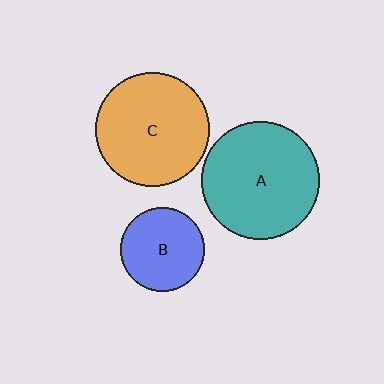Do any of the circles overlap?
No, none of the circles overlap.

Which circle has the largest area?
Circle A (teal).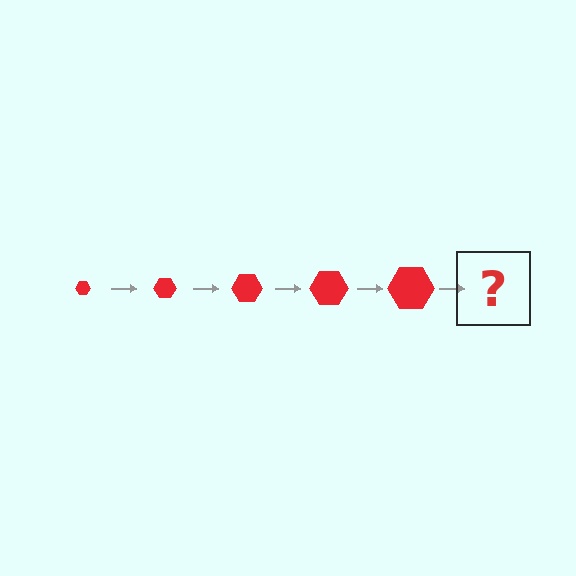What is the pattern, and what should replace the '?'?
The pattern is that the hexagon gets progressively larger each step. The '?' should be a red hexagon, larger than the previous one.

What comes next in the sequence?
The next element should be a red hexagon, larger than the previous one.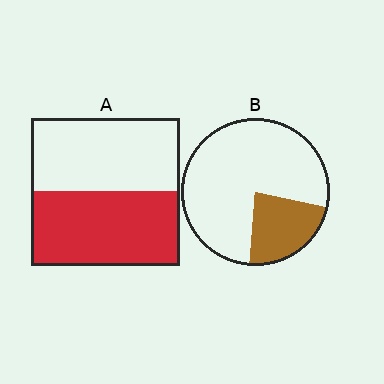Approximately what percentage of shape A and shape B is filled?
A is approximately 50% and B is approximately 25%.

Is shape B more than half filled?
No.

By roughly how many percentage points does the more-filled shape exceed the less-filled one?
By roughly 30 percentage points (A over B).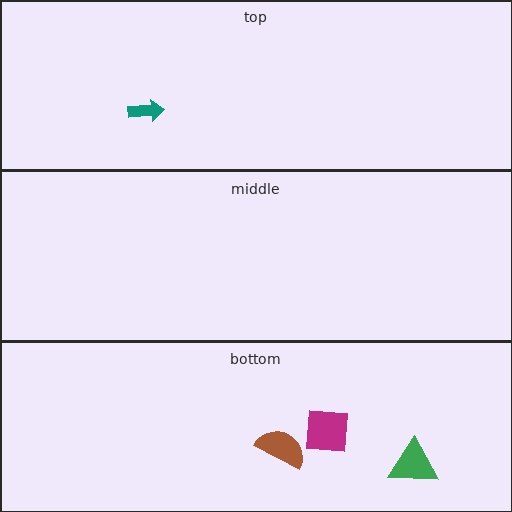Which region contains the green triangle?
The bottom region.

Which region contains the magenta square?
The bottom region.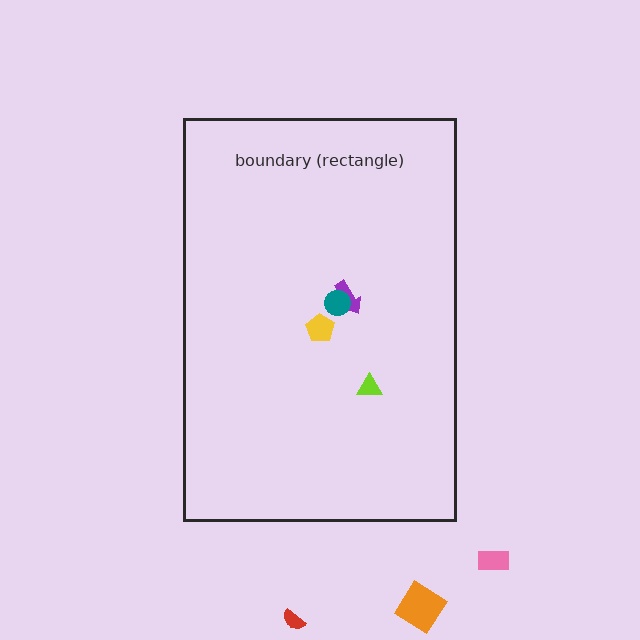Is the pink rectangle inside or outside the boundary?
Outside.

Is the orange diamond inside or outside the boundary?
Outside.